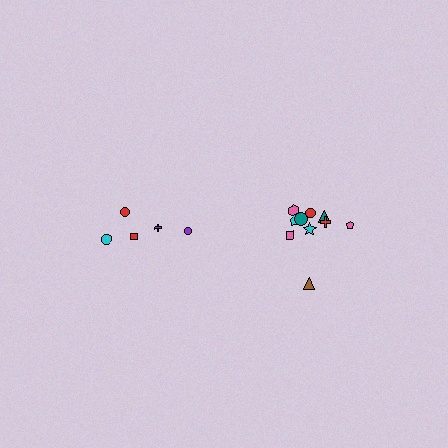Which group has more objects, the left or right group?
The right group.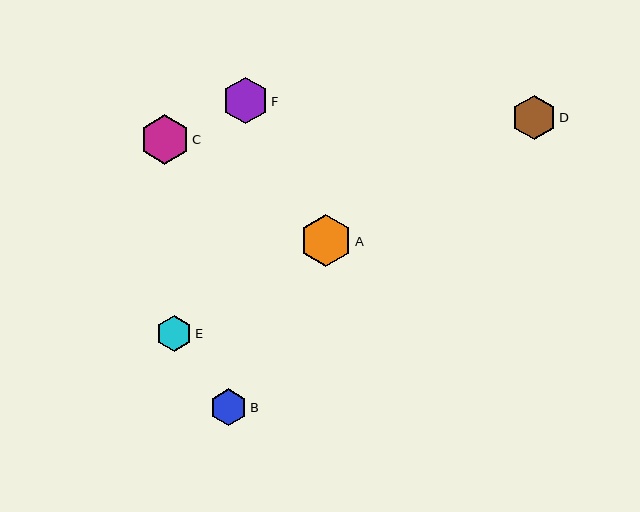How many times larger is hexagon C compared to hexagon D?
Hexagon C is approximately 1.1 times the size of hexagon D.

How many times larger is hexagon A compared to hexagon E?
Hexagon A is approximately 1.4 times the size of hexagon E.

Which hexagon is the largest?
Hexagon A is the largest with a size of approximately 52 pixels.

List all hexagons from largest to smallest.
From largest to smallest: A, C, F, D, B, E.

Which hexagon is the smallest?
Hexagon E is the smallest with a size of approximately 36 pixels.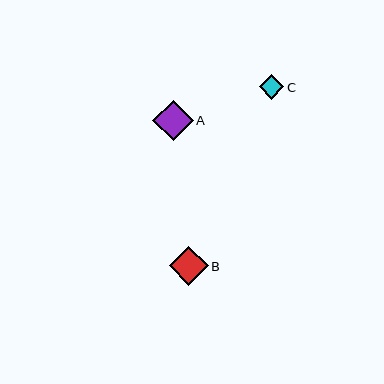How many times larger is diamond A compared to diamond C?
Diamond A is approximately 1.7 times the size of diamond C.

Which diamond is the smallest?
Diamond C is the smallest with a size of approximately 24 pixels.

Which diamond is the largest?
Diamond A is the largest with a size of approximately 40 pixels.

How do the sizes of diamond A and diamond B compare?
Diamond A and diamond B are approximately the same size.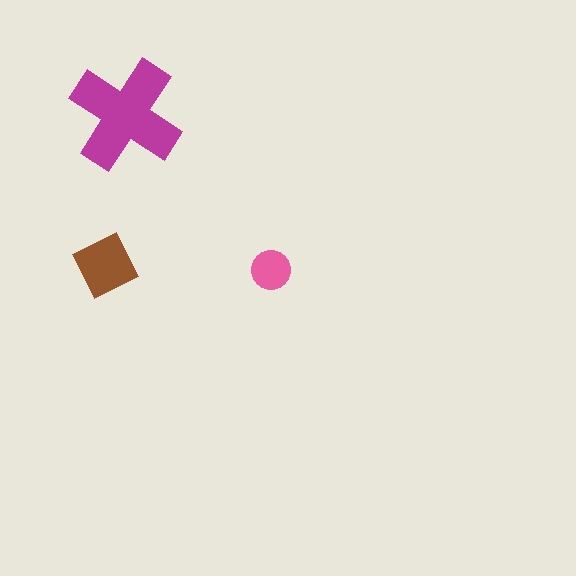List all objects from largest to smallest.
The magenta cross, the brown diamond, the pink circle.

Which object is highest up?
The magenta cross is topmost.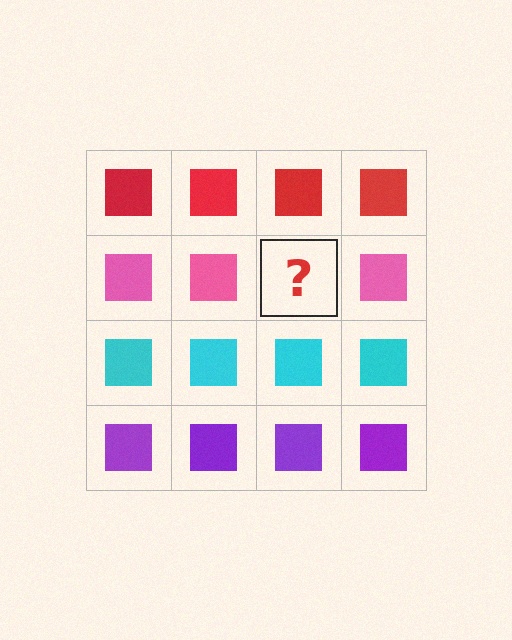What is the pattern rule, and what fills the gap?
The rule is that each row has a consistent color. The gap should be filled with a pink square.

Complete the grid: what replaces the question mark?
The question mark should be replaced with a pink square.